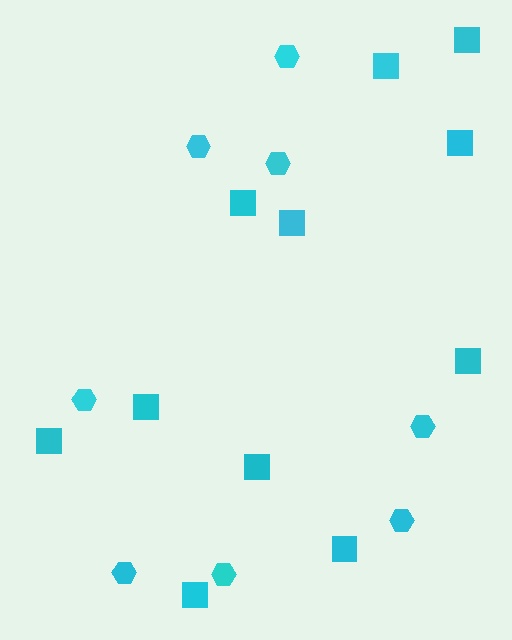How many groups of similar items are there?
There are 2 groups: one group of hexagons (8) and one group of squares (11).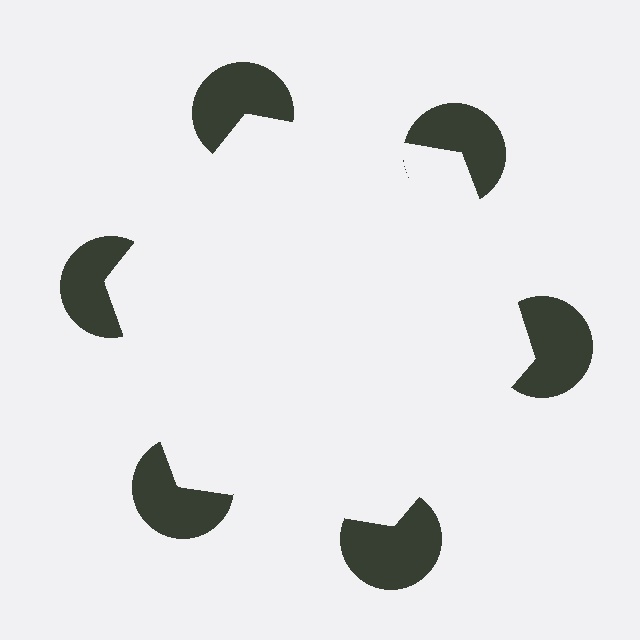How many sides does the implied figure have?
6 sides.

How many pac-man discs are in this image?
There are 6 — one at each vertex of the illusory hexagon.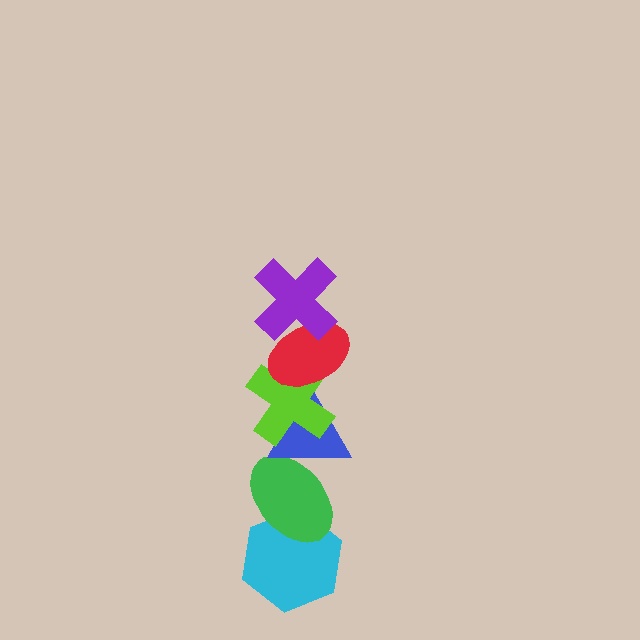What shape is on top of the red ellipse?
The purple cross is on top of the red ellipse.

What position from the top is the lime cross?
The lime cross is 3rd from the top.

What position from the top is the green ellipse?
The green ellipse is 5th from the top.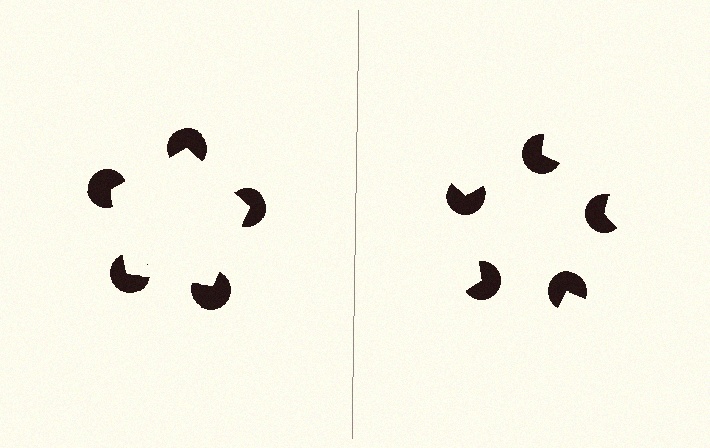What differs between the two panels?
The pac-man discs are positioned identically on both sides; only the wedge orientations differ. On the left they align to a pentagon; on the right they are misaligned.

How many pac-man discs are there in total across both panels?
10 — 5 on each side.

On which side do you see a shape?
An illusory pentagon appears on the left side. On the right side the wedge cuts are rotated, so no coherent shape forms.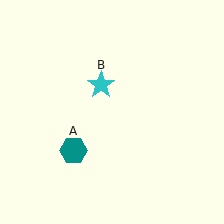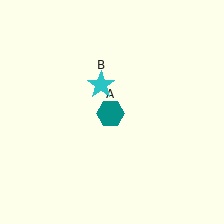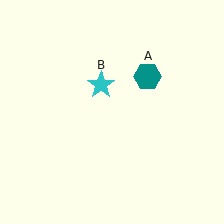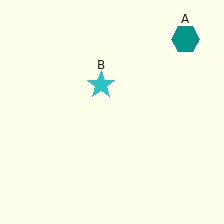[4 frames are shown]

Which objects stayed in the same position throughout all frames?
Cyan star (object B) remained stationary.